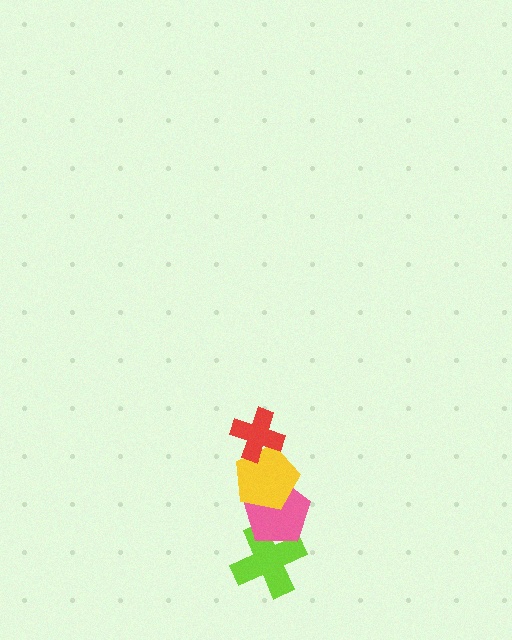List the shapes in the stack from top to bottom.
From top to bottom: the red cross, the yellow pentagon, the pink pentagon, the lime cross.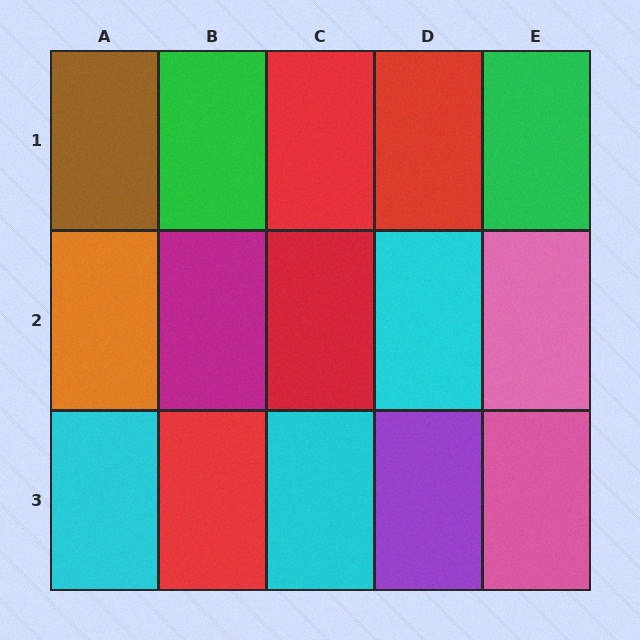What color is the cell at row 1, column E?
Green.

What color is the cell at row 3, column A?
Cyan.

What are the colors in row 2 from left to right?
Orange, magenta, red, cyan, pink.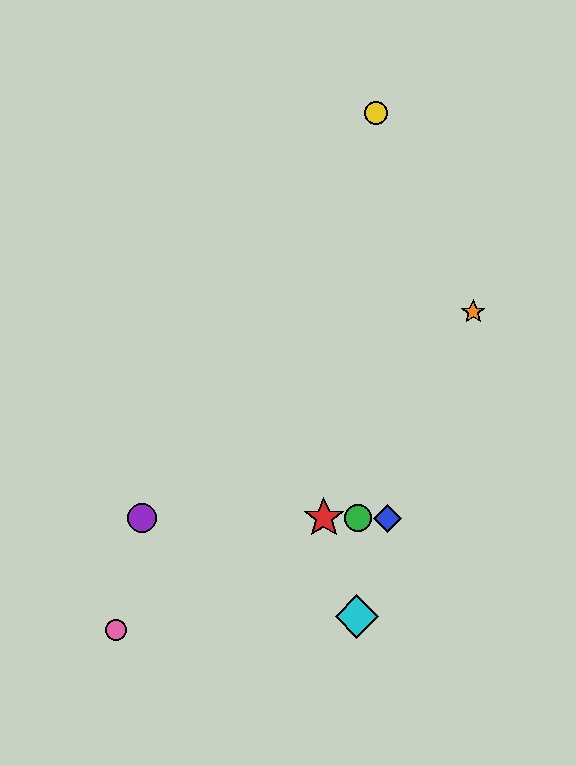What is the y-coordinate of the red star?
The red star is at y≈518.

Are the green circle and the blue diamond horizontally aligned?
Yes, both are at y≈518.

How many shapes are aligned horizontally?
4 shapes (the red star, the blue diamond, the green circle, the purple circle) are aligned horizontally.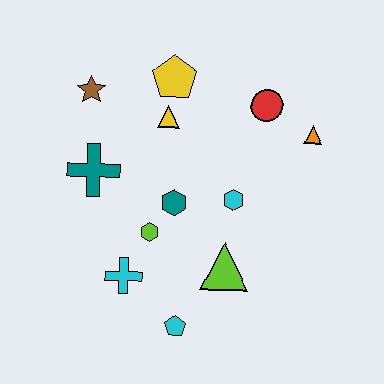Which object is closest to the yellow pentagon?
The yellow triangle is closest to the yellow pentagon.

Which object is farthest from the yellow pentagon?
The cyan pentagon is farthest from the yellow pentagon.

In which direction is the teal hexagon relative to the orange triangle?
The teal hexagon is to the left of the orange triangle.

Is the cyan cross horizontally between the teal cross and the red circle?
Yes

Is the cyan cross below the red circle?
Yes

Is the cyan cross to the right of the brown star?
Yes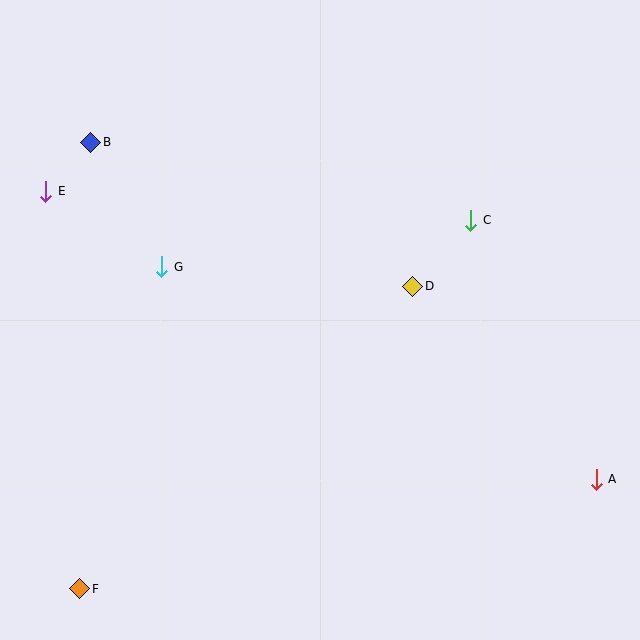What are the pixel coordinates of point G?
Point G is at (162, 267).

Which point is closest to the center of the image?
Point D at (413, 286) is closest to the center.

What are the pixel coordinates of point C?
Point C is at (471, 220).